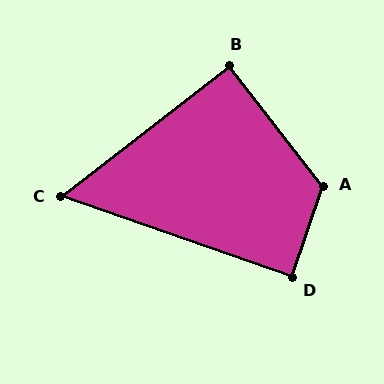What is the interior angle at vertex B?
Approximately 90 degrees (approximately right).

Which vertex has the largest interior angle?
A, at approximately 123 degrees.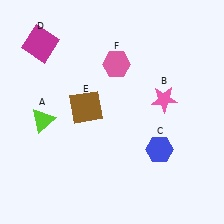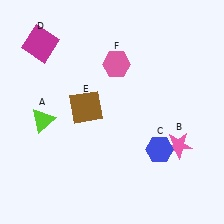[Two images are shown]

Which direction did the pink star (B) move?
The pink star (B) moved down.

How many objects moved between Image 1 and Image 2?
1 object moved between the two images.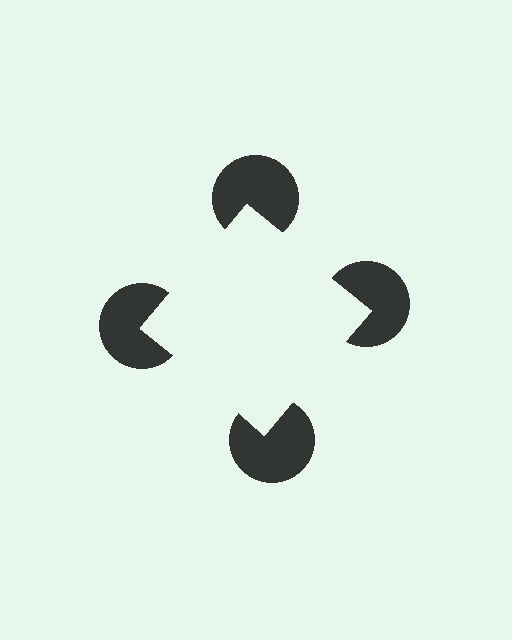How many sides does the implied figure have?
4 sides.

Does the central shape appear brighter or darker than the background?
It typically appears slightly brighter than the background, even though no actual brightness change is drawn.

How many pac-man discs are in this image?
There are 4 — one at each vertex of the illusory square.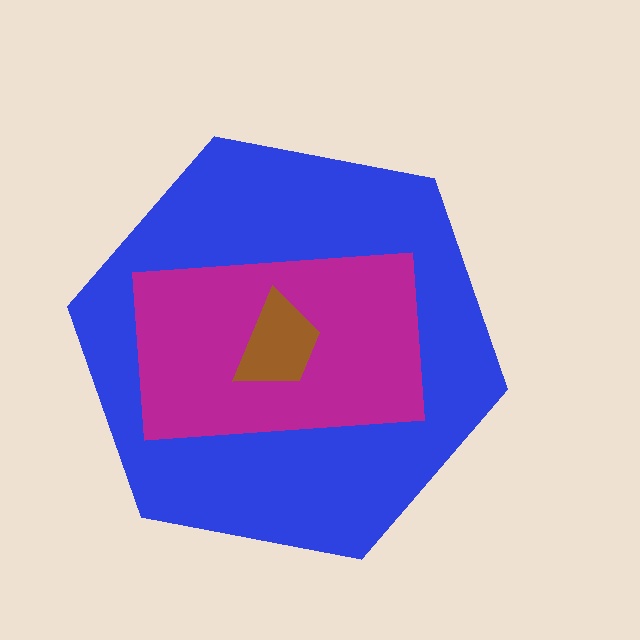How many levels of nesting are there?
3.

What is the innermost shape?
The brown trapezoid.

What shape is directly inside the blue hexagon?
The magenta rectangle.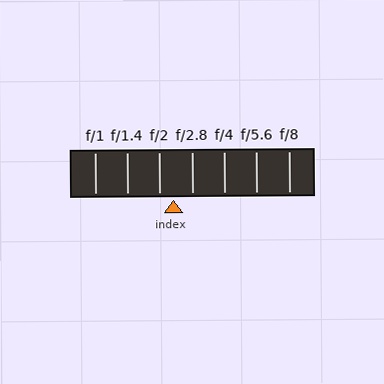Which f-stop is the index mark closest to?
The index mark is closest to f/2.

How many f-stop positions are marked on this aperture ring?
There are 7 f-stop positions marked.